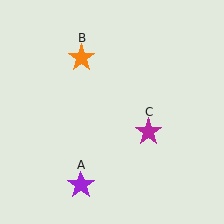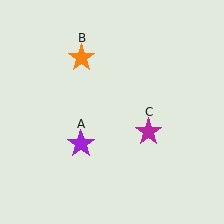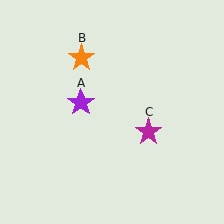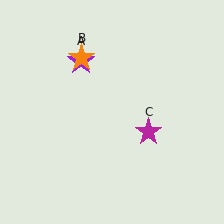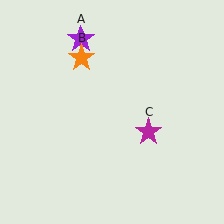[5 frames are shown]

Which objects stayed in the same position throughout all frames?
Orange star (object B) and magenta star (object C) remained stationary.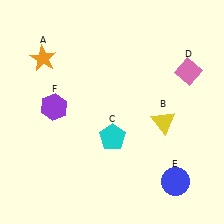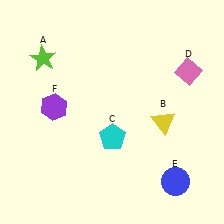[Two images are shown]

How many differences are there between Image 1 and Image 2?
There is 1 difference between the two images.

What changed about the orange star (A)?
In Image 1, A is orange. In Image 2, it changed to lime.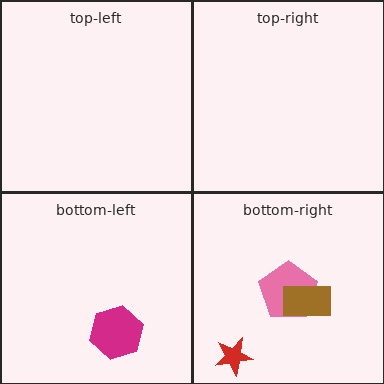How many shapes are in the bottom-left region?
1.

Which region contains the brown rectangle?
The bottom-right region.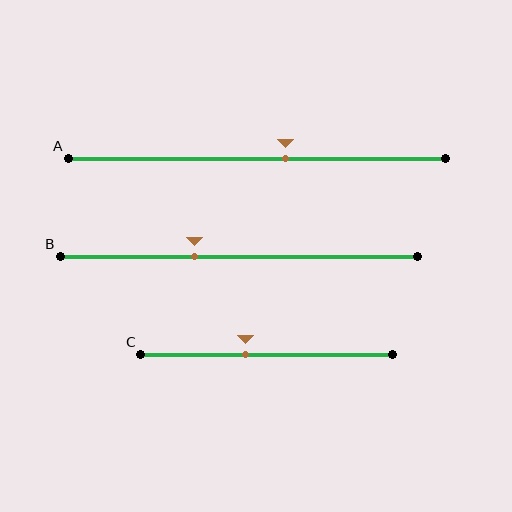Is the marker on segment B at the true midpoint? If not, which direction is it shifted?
No, the marker on segment B is shifted to the left by about 13% of the segment length.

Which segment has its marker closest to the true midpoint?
Segment A has its marker closest to the true midpoint.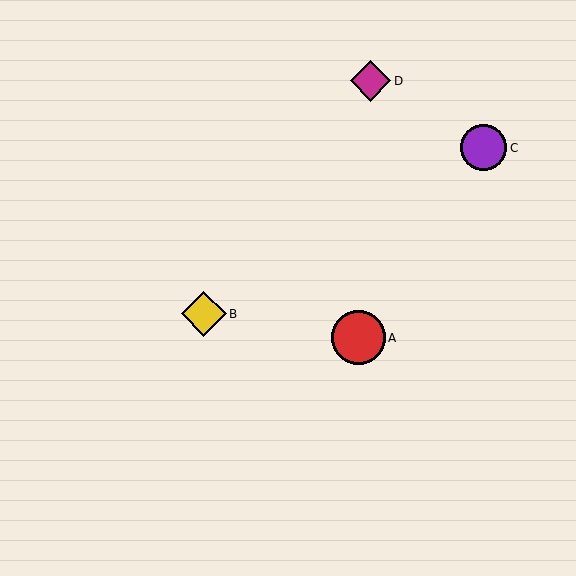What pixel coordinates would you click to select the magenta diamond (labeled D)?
Click at (370, 81) to select the magenta diamond D.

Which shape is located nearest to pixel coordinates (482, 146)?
The purple circle (labeled C) at (484, 148) is nearest to that location.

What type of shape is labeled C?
Shape C is a purple circle.